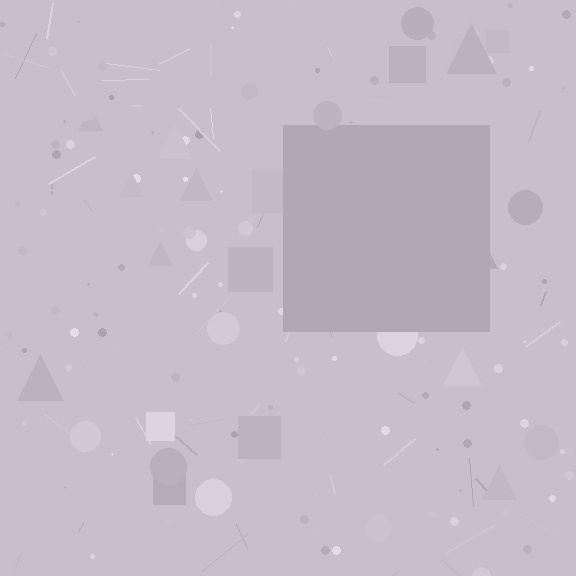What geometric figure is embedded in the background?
A square is embedded in the background.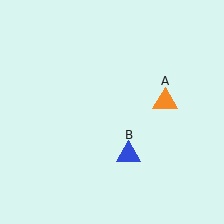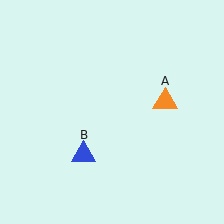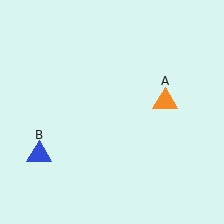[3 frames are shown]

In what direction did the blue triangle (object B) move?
The blue triangle (object B) moved left.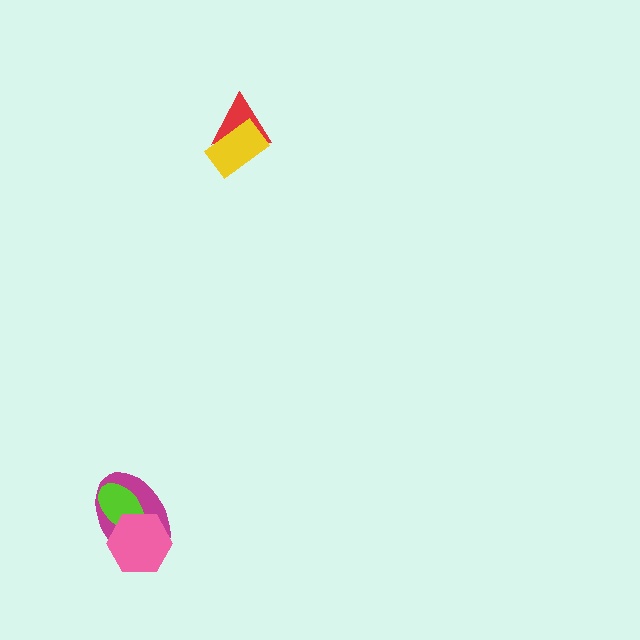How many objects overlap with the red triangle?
1 object overlaps with the red triangle.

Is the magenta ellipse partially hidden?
Yes, it is partially covered by another shape.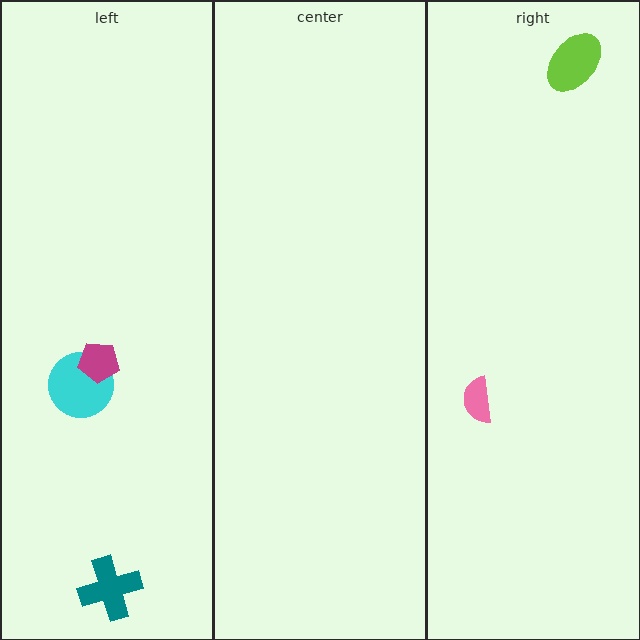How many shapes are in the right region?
2.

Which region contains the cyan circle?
The left region.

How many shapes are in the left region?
3.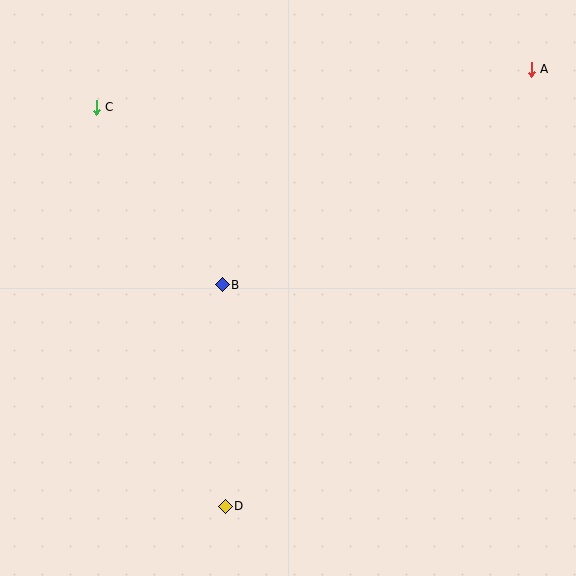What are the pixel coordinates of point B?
Point B is at (222, 285).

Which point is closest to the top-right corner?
Point A is closest to the top-right corner.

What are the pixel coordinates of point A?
Point A is at (531, 69).